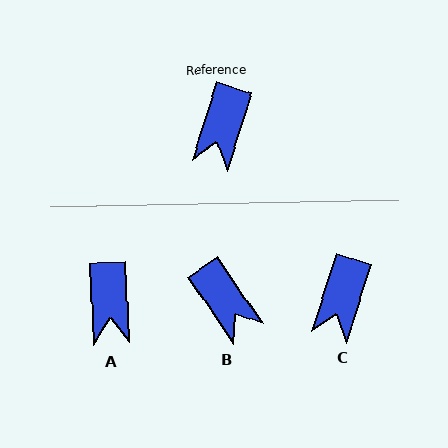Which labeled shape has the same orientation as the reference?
C.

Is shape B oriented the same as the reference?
No, it is off by about 52 degrees.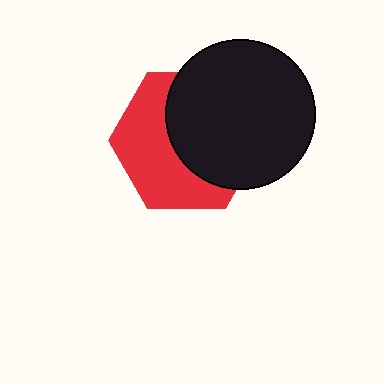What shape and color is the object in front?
The object in front is a black circle.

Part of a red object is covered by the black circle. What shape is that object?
It is a hexagon.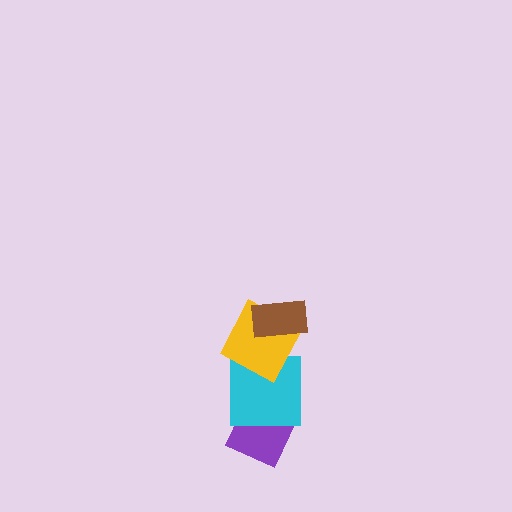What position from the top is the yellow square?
The yellow square is 2nd from the top.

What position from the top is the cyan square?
The cyan square is 3rd from the top.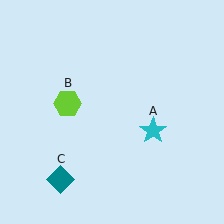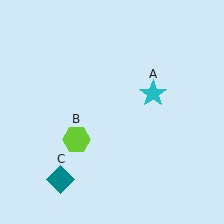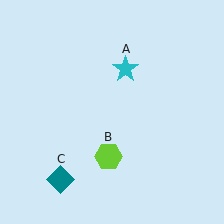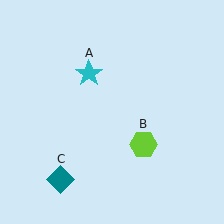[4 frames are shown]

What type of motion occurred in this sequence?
The cyan star (object A), lime hexagon (object B) rotated counterclockwise around the center of the scene.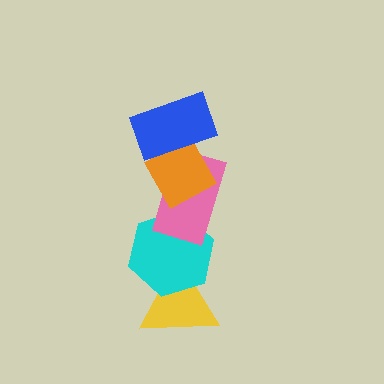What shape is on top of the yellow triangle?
The cyan hexagon is on top of the yellow triangle.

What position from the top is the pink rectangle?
The pink rectangle is 3rd from the top.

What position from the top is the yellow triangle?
The yellow triangle is 5th from the top.